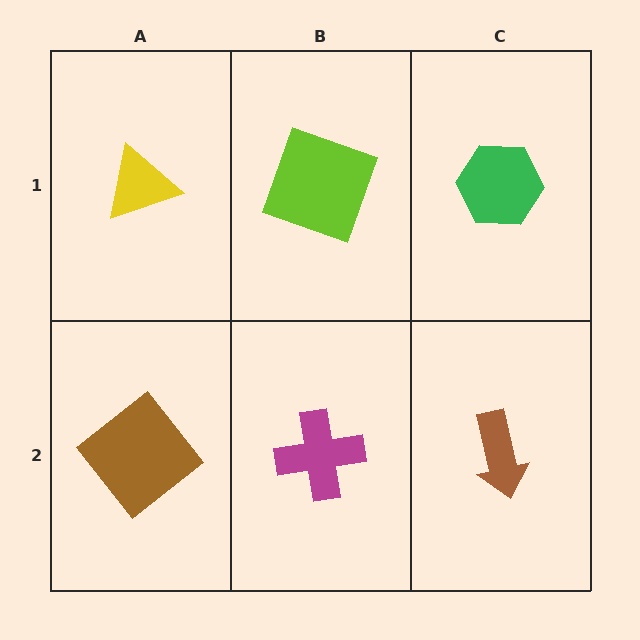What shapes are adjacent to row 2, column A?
A yellow triangle (row 1, column A), a magenta cross (row 2, column B).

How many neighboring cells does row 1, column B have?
3.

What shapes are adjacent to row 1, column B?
A magenta cross (row 2, column B), a yellow triangle (row 1, column A), a green hexagon (row 1, column C).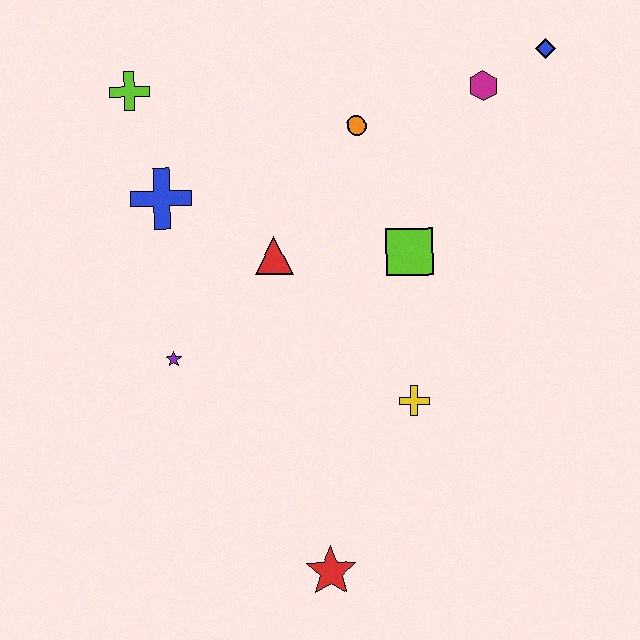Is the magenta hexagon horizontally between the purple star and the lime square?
No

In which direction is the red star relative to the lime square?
The red star is below the lime square.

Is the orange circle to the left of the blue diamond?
Yes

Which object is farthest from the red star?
The blue diamond is farthest from the red star.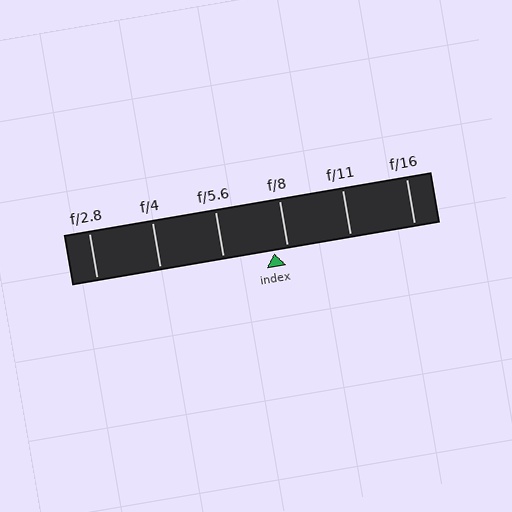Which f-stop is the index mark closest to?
The index mark is closest to f/8.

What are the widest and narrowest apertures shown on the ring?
The widest aperture shown is f/2.8 and the narrowest is f/16.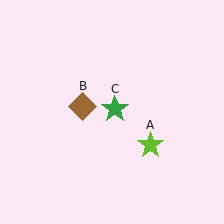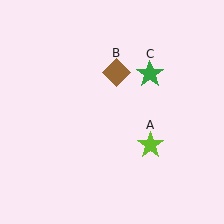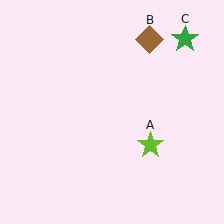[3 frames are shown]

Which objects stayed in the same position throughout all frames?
Lime star (object A) remained stationary.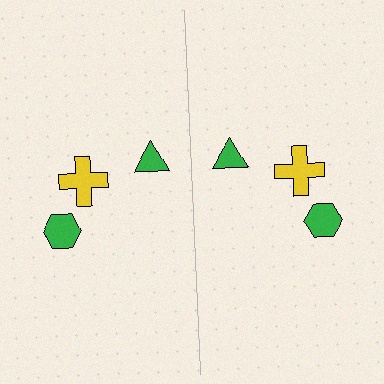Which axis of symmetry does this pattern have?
The pattern has a vertical axis of symmetry running through the center of the image.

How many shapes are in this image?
There are 6 shapes in this image.